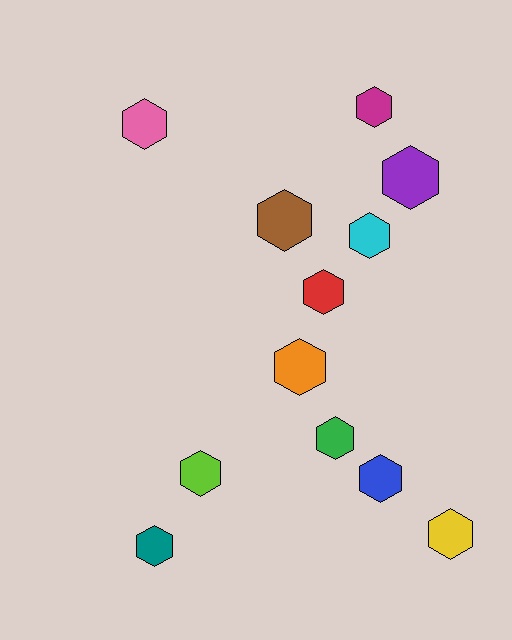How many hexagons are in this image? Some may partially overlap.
There are 12 hexagons.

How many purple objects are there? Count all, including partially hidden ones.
There is 1 purple object.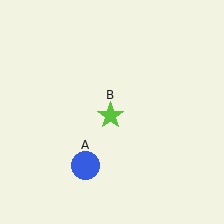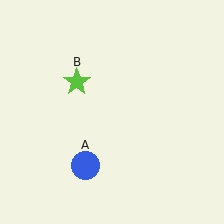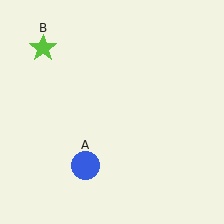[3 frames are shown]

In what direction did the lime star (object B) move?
The lime star (object B) moved up and to the left.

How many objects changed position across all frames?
1 object changed position: lime star (object B).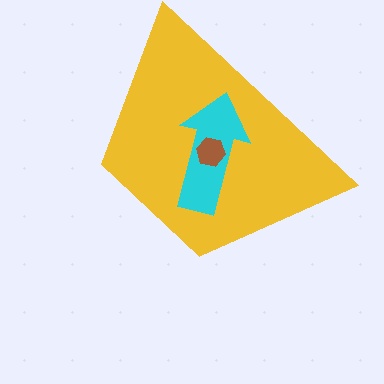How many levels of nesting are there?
3.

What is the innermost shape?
The brown hexagon.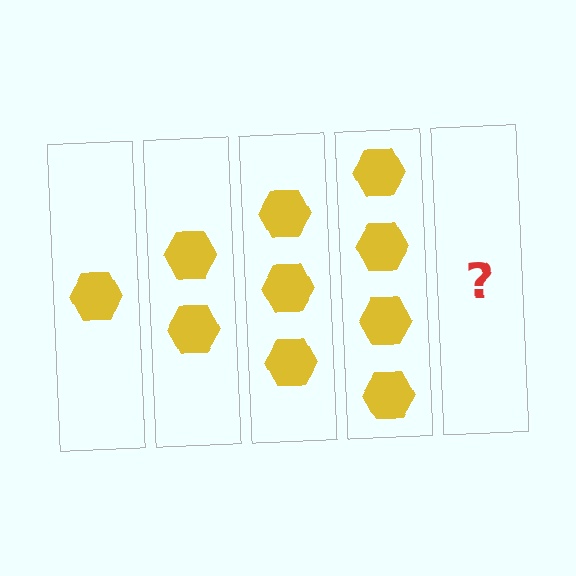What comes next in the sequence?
The next element should be 5 hexagons.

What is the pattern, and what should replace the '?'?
The pattern is that each step adds one more hexagon. The '?' should be 5 hexagons.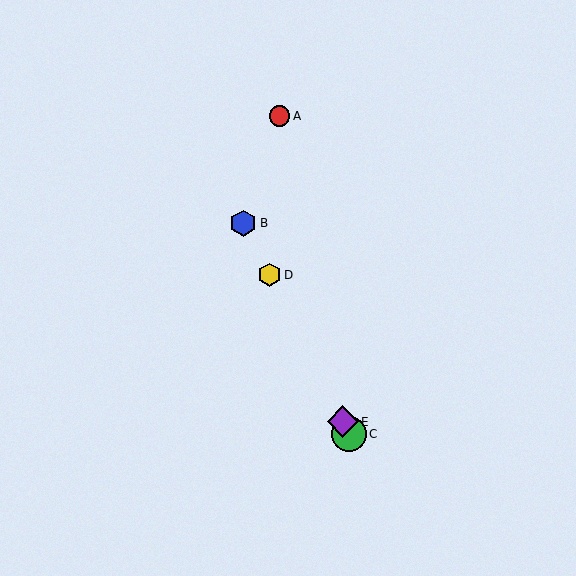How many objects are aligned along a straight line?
4 objects (B, C, D, E) are aligned along a straight line.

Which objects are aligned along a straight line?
Objects B, C, D, E are aligned along a straight line.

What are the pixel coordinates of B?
Object B is at (243, 223).